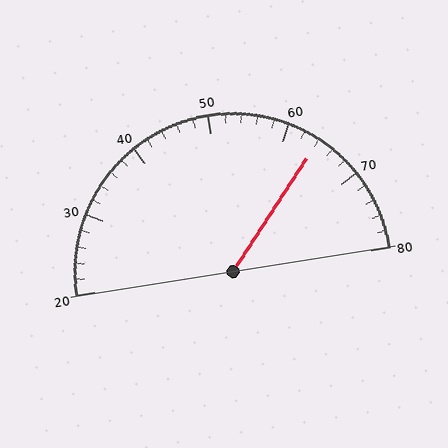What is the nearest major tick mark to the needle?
The nearest major tick mark is 60.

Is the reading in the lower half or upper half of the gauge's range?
The reading is in the upper half of the range (20 to 80).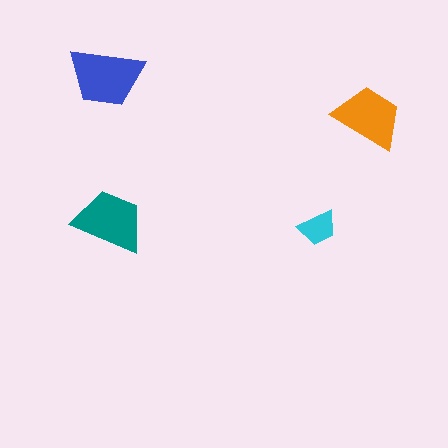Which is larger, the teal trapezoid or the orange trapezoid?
The teal one.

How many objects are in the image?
There are 4 objects in the image.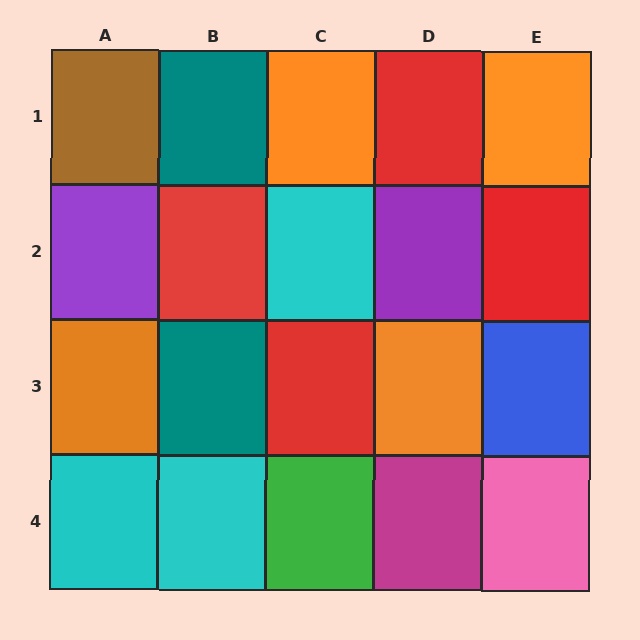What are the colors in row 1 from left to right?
Brown, teal, orange, red, orange.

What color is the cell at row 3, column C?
Red.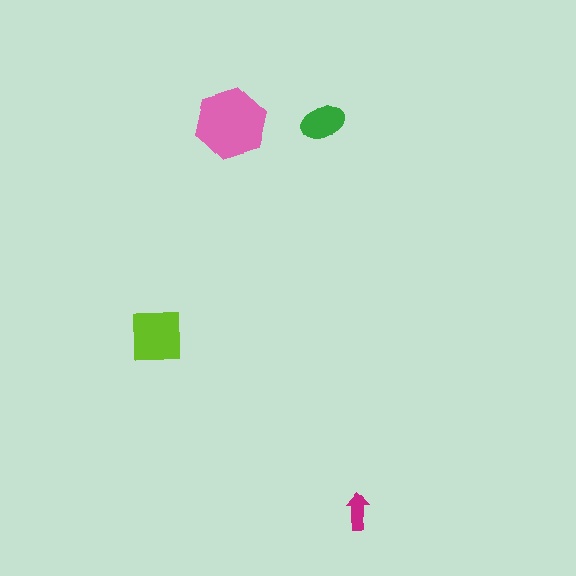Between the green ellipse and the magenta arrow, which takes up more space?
The green ellipse.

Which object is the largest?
The pink hexagon.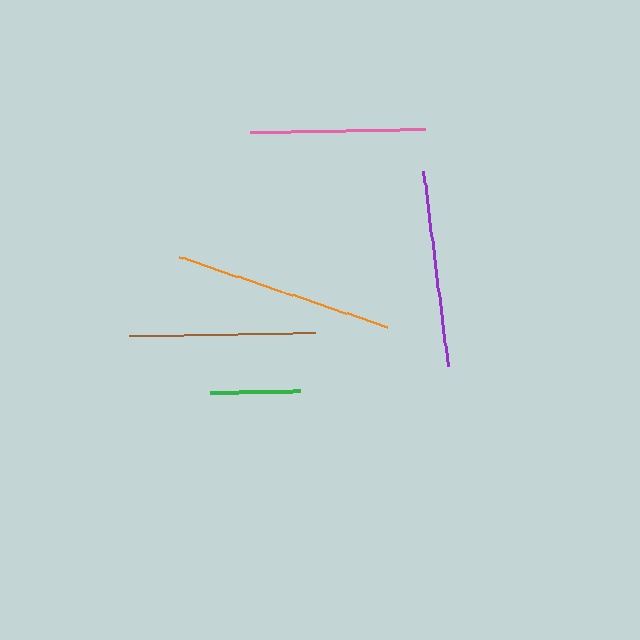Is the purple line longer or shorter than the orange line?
The orange line is longer than the purple line.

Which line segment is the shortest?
The green line is the shortest at approximately 90 pixels.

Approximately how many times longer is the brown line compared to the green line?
The brown line is approximately 2.1 times the length of the green line.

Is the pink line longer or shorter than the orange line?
The orange line is longer than the pink line.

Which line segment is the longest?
The orange line is the longest at approximately 220 pixels.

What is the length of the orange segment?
The orange segment is approximately 220 pixels long.